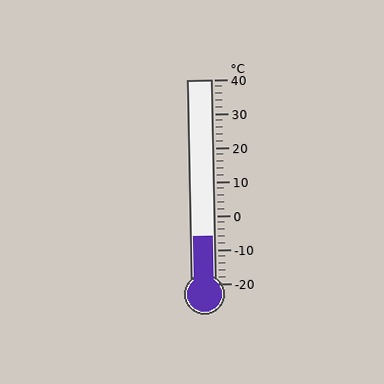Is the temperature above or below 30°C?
The temperature is below 30°C.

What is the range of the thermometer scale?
The thermometer scale ranges from -20°C to 40°C.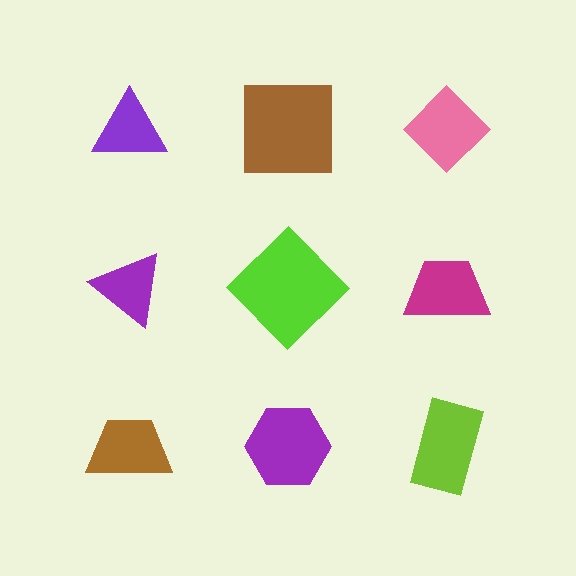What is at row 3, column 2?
A purple hexagon.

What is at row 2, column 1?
A purple triangle.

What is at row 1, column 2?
A brown square.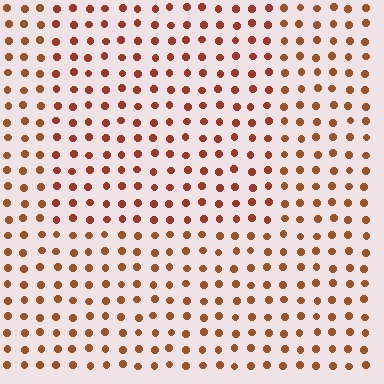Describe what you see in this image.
The image is filled with small brown elements in a uniform arrangement. A rectangle-shaped region is visible where the elements are tinted to a slightly different hue, forming a subtle color boundary.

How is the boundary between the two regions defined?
The boundary is defined purely by a slight shift in hue (about 15 degrees). Spacing, size, and orientation are identical on both sides.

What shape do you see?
I see a rectangle.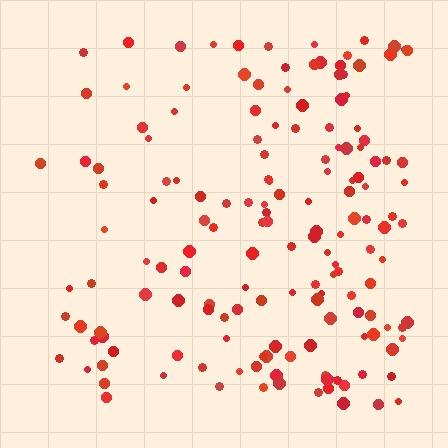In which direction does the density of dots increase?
From left to right, with the right side densest.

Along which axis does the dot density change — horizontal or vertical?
Horizontal.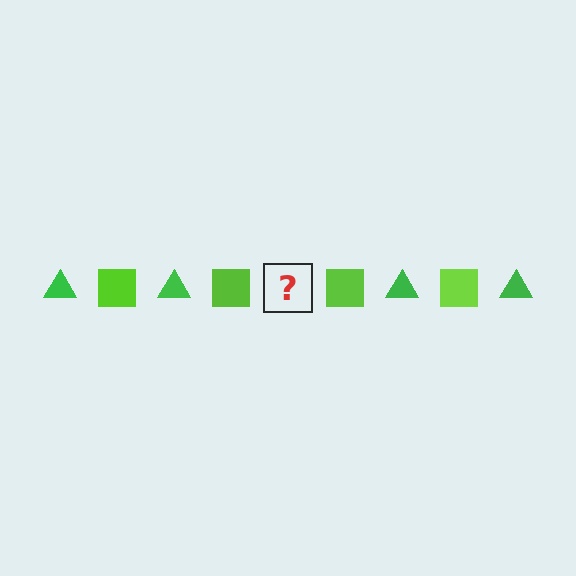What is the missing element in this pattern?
The missing element is a green triangle.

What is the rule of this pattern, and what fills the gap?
The rule is that the pattern alternates between green triangle and lime square. The gap should be filled with a green triangle.